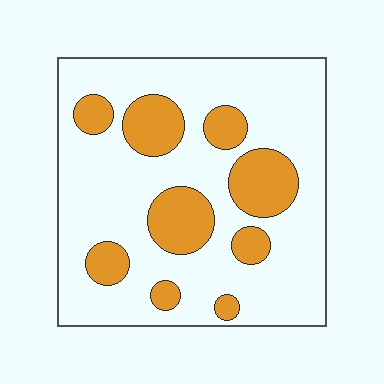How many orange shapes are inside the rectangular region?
9.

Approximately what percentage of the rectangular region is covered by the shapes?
Approximately 25%.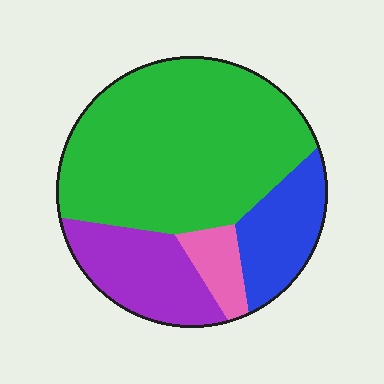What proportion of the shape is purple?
Purple takes up about one fifth (1/5) of the shape.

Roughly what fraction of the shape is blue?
Blue covers 15% of the shape.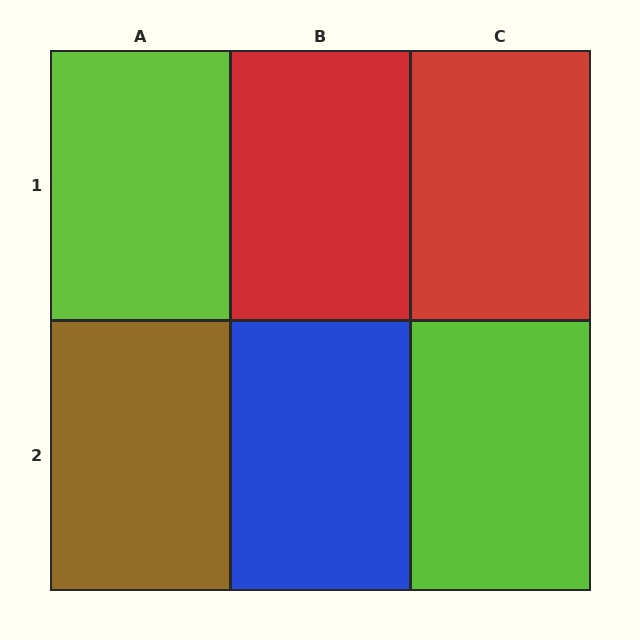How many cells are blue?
1 cell is blue.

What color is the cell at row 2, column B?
Blue.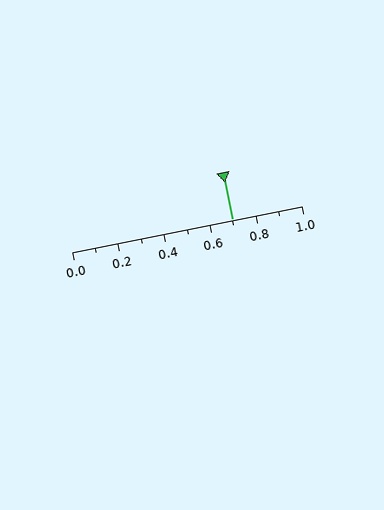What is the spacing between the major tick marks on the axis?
The major ticks are spaced 0.2 apart.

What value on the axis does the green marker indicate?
The marker indicates approximately 0.7.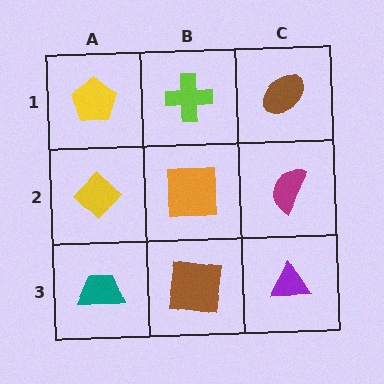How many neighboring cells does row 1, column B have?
3.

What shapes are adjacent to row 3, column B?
An orange square (row 2, column B), a teal trapezoid (row 3, column A), a purple triangle (row 3, column C).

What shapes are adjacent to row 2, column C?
A brown ellipse (row 1, column C), a purple triangle (row 3, column C), an orange square (row 2, column B).